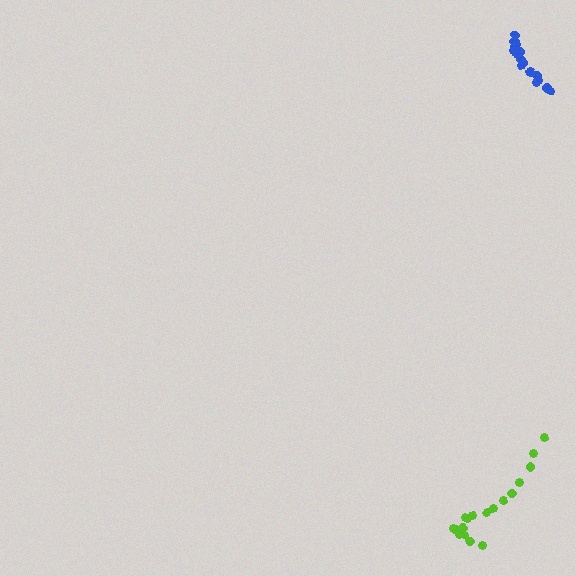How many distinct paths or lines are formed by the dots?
There are 2 distinct paths.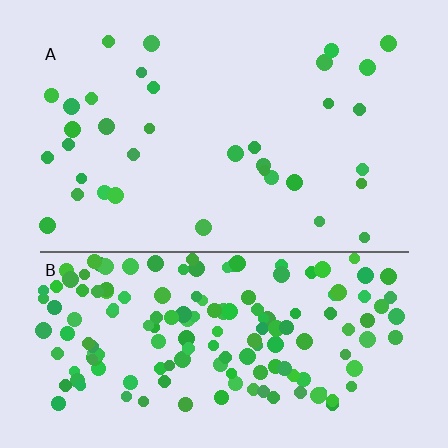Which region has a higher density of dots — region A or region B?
B (the bottom).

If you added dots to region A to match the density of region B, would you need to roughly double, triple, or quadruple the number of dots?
Approximately quadruple.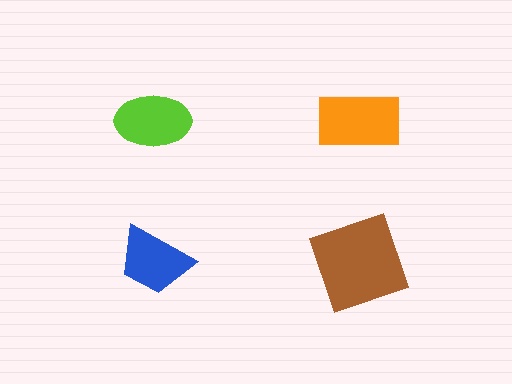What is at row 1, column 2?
An orange rectangle.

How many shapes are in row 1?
2 shapes.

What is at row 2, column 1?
A blue trapezoid.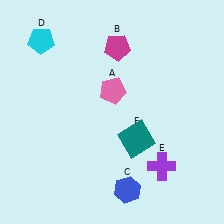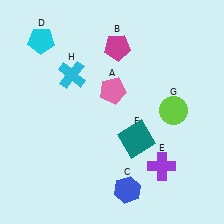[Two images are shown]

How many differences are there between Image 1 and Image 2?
There are 2 differences between the two images.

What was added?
A lime circle (G), a cyan cross (H) were added in Image 2.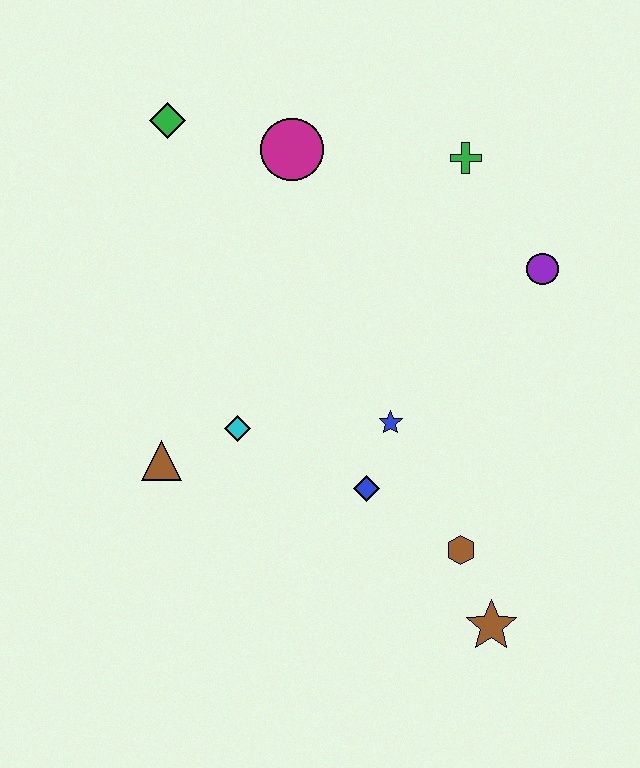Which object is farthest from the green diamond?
The brown star is farthest from the green diamond.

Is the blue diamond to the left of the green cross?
Yes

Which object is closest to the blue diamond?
The blue star is closest to the blue diamond.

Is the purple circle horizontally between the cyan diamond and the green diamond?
No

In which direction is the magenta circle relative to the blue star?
The magenta circle is above the blue star.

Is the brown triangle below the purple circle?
Yes